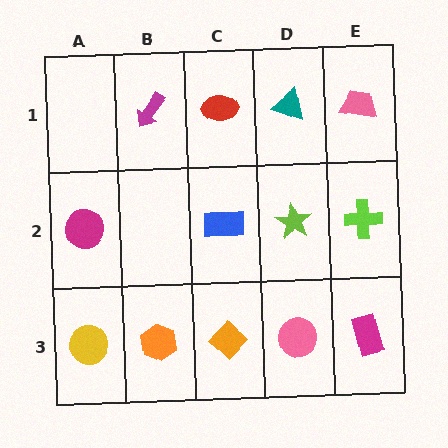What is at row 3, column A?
A yellow circle.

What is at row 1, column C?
A red ellipse.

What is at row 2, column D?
A lime star.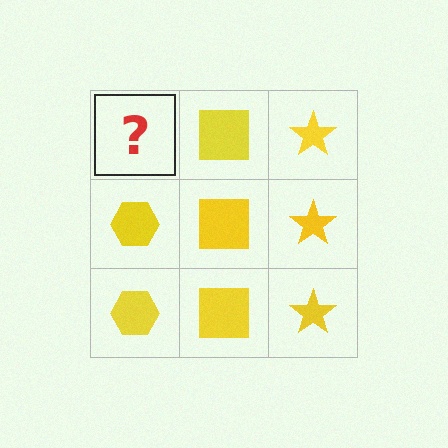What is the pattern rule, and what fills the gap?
The rule is that each column has a consistent shape. The gap should be filled with a yellow hexagon.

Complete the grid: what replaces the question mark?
The question mark should be replaced with a yellow hexagon.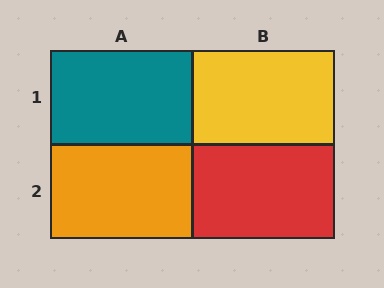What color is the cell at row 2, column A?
Orange.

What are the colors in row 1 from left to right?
Teal, yellow.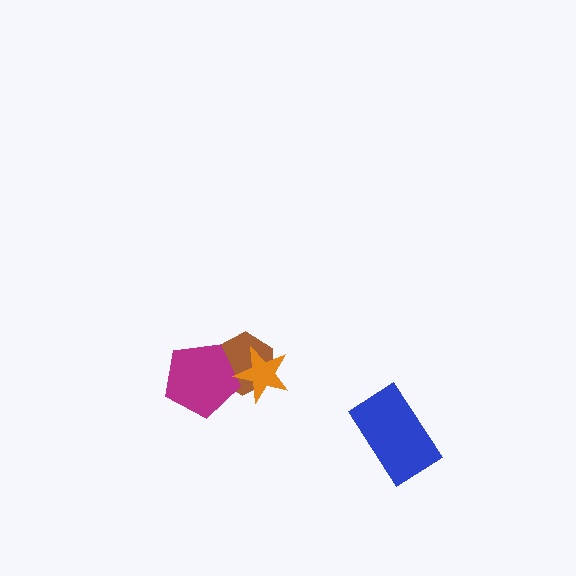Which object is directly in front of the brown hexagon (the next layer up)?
The magenta pentagon is directly in front of the brown hexagon.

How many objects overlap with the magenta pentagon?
2 objects overlap with the magenta pentagon.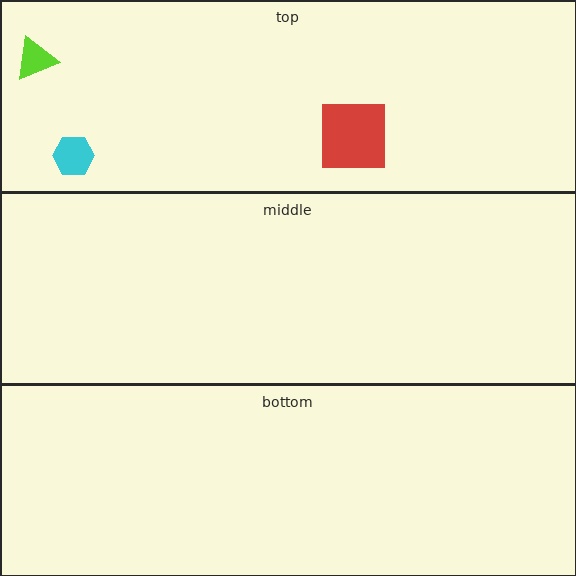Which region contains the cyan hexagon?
The top region.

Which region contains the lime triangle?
The top region.